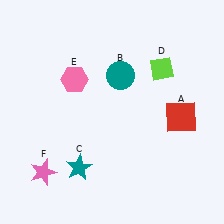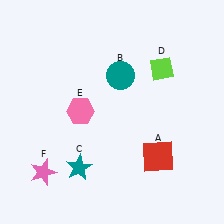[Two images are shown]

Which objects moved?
The objects that moved are: the red square (A), the pink hexagon (E).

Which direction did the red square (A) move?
The red square (A) moved down.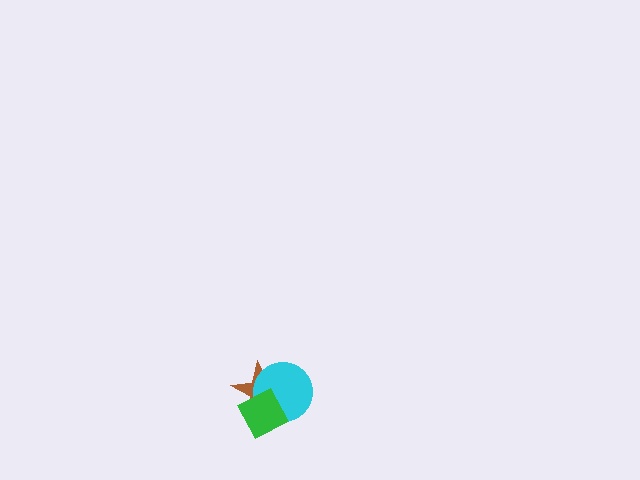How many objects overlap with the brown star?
2 objects overlap with the brown star.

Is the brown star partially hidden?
Yes, it is partially covered by another shape.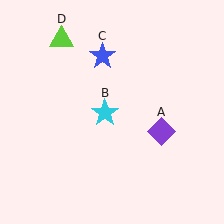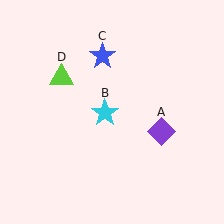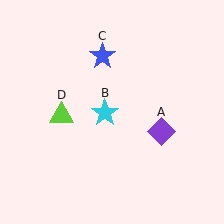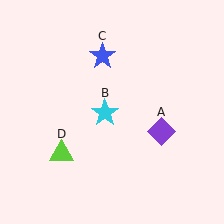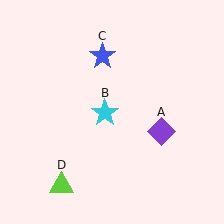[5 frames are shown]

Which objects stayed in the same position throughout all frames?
Purple diamond (object A) and cyan star (object B) and blue star (object C) remained stationary.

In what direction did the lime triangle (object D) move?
The lime triangle (object D) moved down.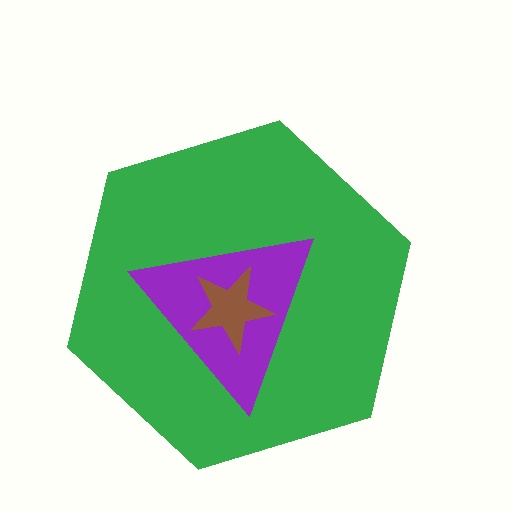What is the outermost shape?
The green hexagon.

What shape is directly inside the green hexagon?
The purple triangle.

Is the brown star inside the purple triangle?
Yes.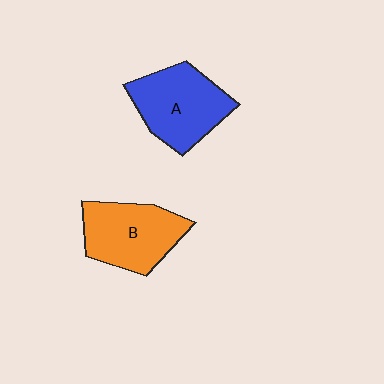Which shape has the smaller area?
Shape B (orange).